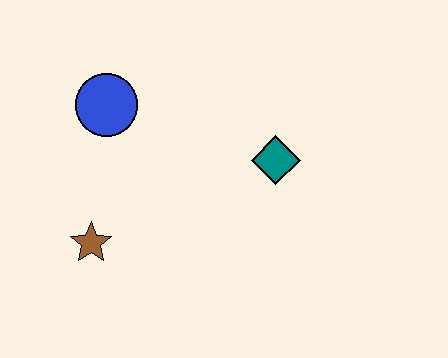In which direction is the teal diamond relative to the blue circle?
The teal diamond is to the right of the blue circle.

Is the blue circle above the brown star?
Yes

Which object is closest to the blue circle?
The brown star is closest to the blue circle.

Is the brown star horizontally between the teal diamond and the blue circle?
No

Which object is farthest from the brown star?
The teal diamond is farthest from the brown star.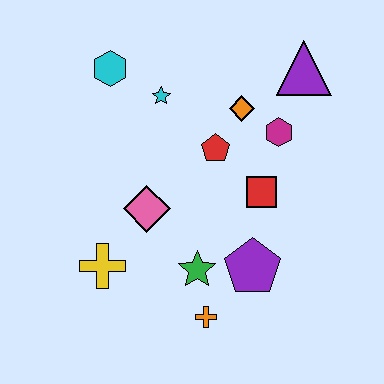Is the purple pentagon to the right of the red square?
No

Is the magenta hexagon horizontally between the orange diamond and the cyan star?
No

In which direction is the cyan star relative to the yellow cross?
The cyan star is above the yellow cross.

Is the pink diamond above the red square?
No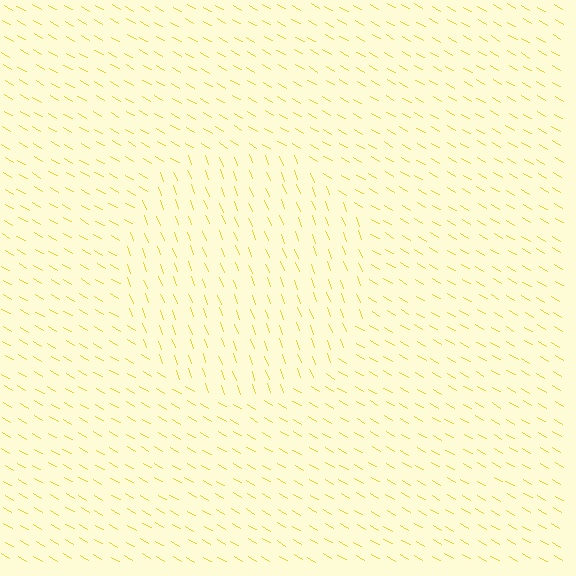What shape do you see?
I see a circle.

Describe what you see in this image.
The image is filled with small yellow line segments. A circle region in the image has lines oriented differently from the surrounding lines, creating a visible texture boundary.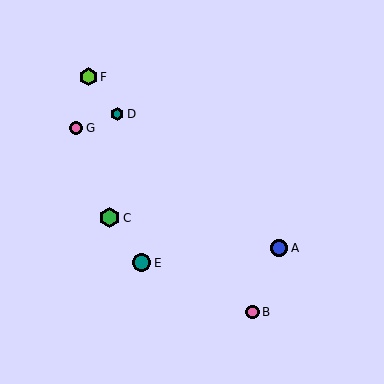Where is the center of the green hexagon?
The center of the green hexagon is at (110, 218).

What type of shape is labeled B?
Shape B is a pink circle.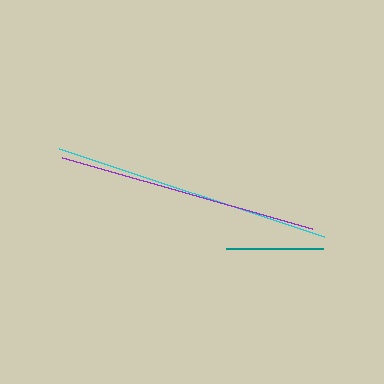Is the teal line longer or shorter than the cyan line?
The cyan line is longer than the teal line.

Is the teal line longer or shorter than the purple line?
The purple line is longer than the teal line.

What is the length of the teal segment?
The teal segment is approximately 97 pixels long.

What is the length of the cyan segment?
The cyan segment is approximately 280 pixels long.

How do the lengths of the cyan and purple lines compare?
The cyan and purple lines are approximately the same length.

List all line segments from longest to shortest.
From longest to shortest: cyan, purple, teal.